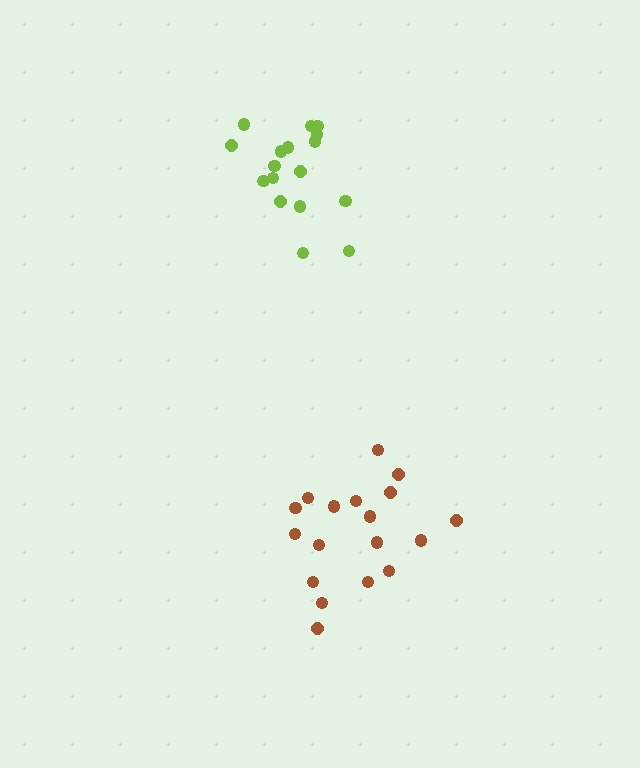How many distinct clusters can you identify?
There are 2 distinct clusters.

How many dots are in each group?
Group 1: 17 dots, Group 2: 18 dots (35 total).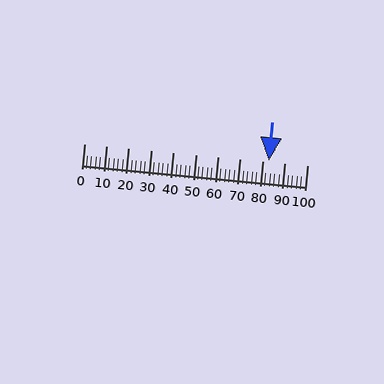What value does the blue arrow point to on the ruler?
The blue arrow points to approximately 83.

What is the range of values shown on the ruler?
The ruler shows values from 0 to 100.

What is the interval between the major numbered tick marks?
The major tick marks are spaced 10 units apart.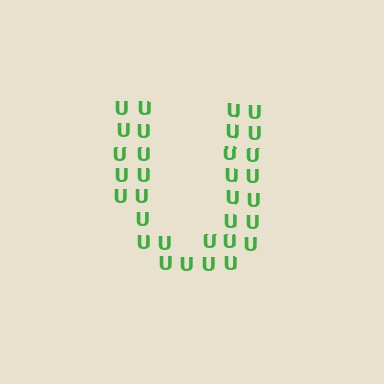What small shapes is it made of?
It is made of small letter U's.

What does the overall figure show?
The overall figure shows the letter U.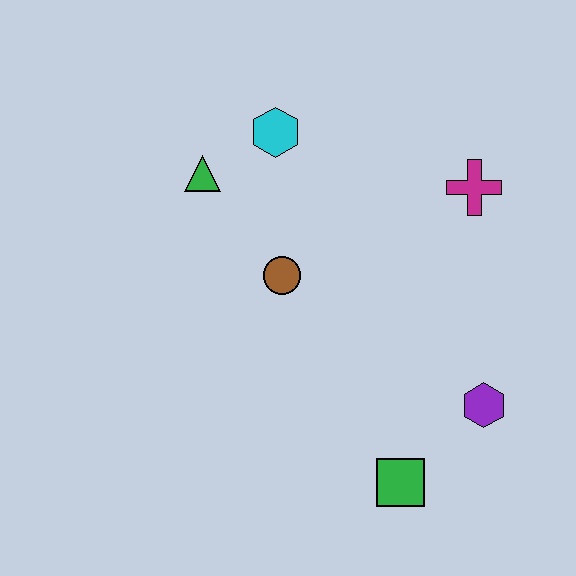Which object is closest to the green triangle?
The cyan hexagon is closest to the green triangle.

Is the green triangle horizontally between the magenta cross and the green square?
No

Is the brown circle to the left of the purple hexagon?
Yes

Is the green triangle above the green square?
Yes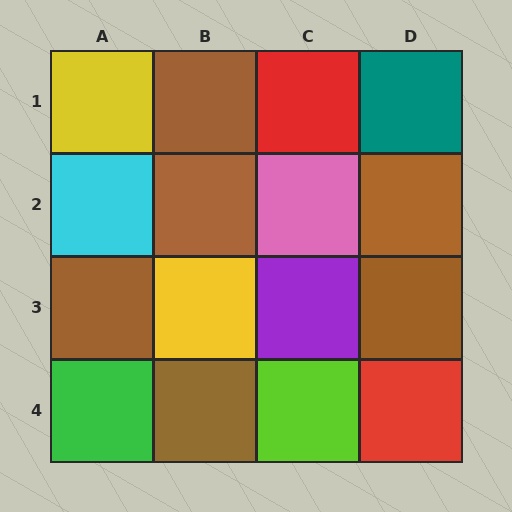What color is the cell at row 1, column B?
Brown.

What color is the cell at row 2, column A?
Cyan.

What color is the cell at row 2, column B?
Brown.